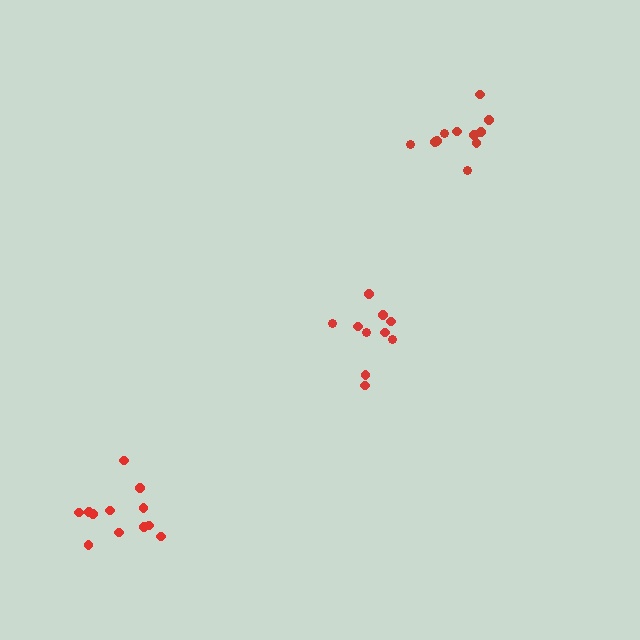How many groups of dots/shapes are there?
There are 3 groups.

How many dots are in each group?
Group 1: 10 dots, Group 2: 12 dots, Group 3: 11 dots (33 total).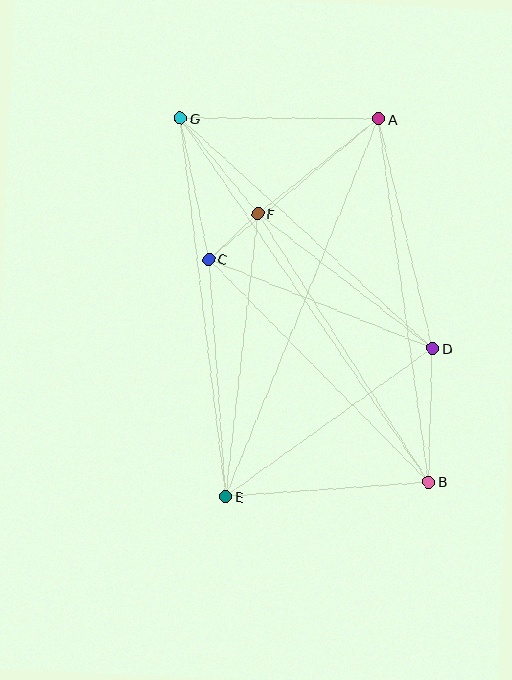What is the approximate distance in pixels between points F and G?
The distance between F and G is approximately 123 pixels.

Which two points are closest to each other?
Points C and F are closest to each other.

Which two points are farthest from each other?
Points B and G are farthest from each other.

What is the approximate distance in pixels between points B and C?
The distance between B and C is approximately 313 pixels.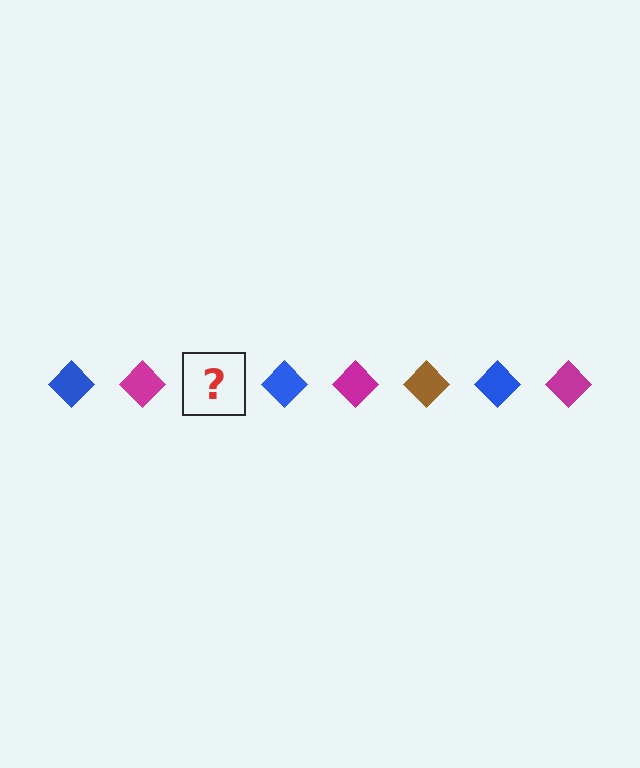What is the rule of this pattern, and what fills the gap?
The rule is that the pattern cycles through blue, magenta, brown diamonds. The gap should be filled with a brown diamond.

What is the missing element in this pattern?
The missing element is a brown diamond.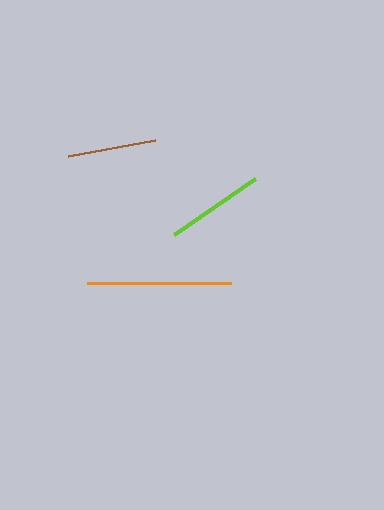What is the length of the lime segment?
The lime segment is approximately 98 pixels long.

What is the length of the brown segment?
The brown segment is approximately 89 pixels long.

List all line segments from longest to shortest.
From longest to shortest: orange, lime, brown.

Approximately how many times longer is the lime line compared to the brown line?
The lime line is approximately 1.1 times the length of the brown line.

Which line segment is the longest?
The orange line is the longest at approximately 144 pixels.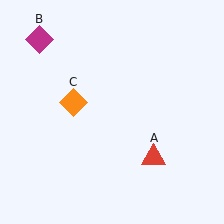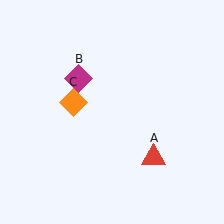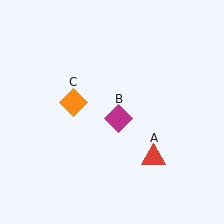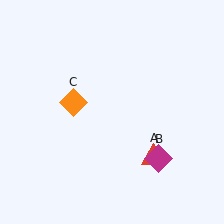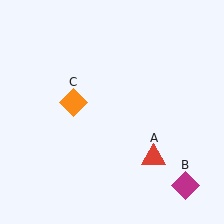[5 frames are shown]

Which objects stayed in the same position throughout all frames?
Red triangle (object A) and orange diamond (object C) remained stationary.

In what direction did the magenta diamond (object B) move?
The magenta diamond (object B) moved down and to the right.